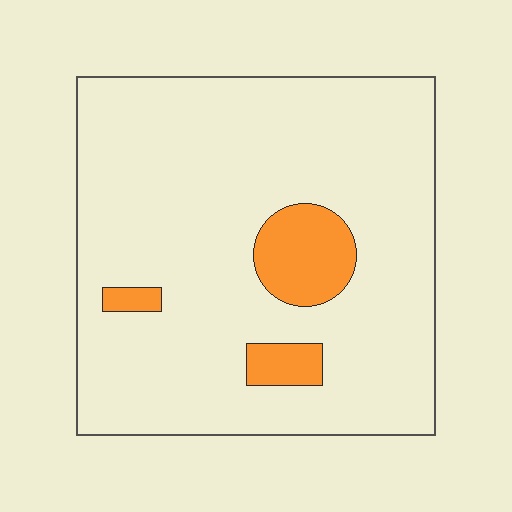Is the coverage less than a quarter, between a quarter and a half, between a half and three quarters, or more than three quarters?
Less than a quarter.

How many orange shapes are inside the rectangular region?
3.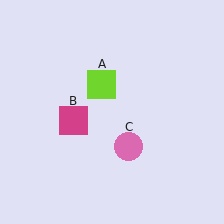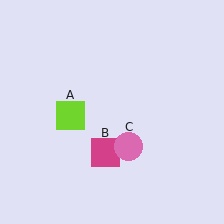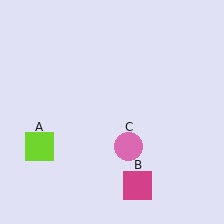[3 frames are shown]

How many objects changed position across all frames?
2 objects changed position: lime square (object A), magenta square (object B).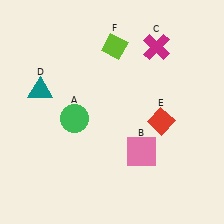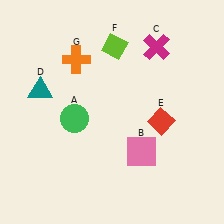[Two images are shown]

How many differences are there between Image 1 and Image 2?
There is 1 difference between the two images.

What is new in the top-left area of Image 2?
An orange cross (G) was added in the top-left area of Image 2.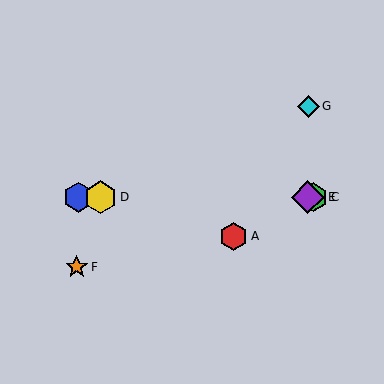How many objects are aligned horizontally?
4 objects (B, C, D, E) are aligned horizontally.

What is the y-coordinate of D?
Object D is at y≈197.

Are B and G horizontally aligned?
No, B is at y≈197 and G is at y≈106.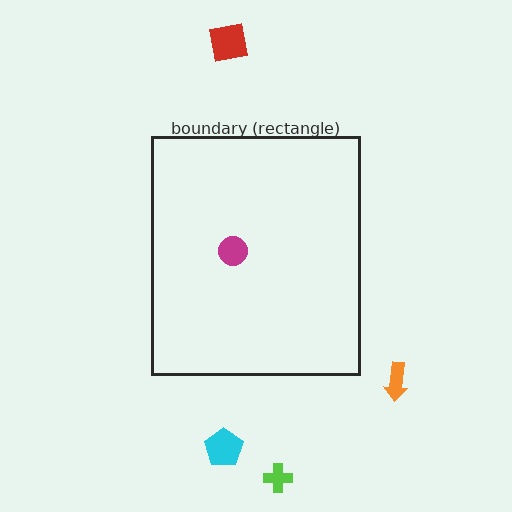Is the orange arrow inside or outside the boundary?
Outside.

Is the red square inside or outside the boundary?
Outside.